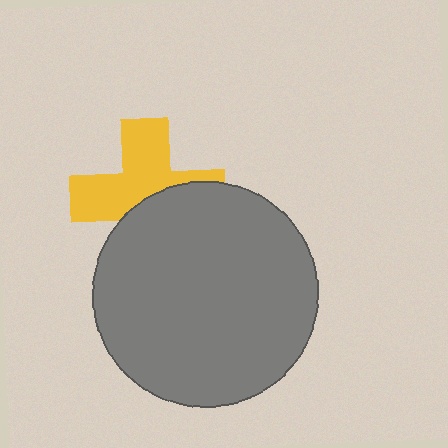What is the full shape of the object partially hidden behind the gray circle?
The partially hidden object is a yellow cross.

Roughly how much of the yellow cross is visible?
About half of it is visible (roughly 56%).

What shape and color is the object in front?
The object in front is a gray circle.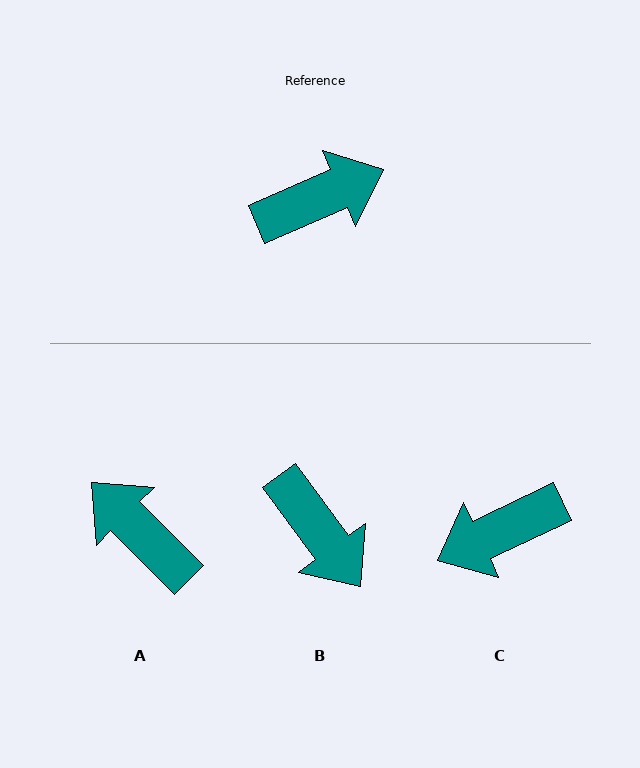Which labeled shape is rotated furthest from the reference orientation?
C, about 178 degrees away.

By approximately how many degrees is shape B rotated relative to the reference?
Approximately 77 degrees clockwise.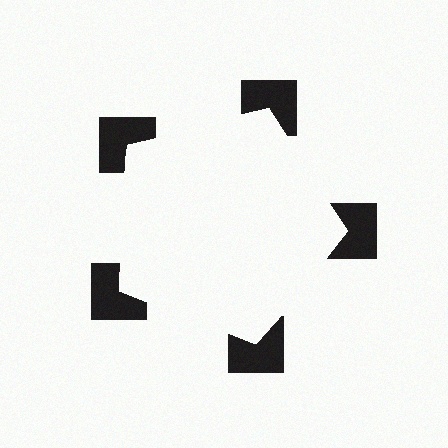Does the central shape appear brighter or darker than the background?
It typically appears slightly brighter than the background, even though no actual brightness change is drawn.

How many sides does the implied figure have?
5 sides.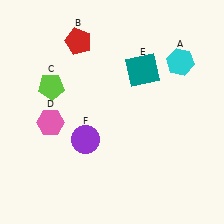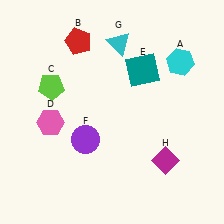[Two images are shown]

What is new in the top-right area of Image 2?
A cyan triangle (G) was added in the top-right area of Image 2.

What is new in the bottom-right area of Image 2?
A magenta diamond (H) was added in the bottom-right area of Image 2.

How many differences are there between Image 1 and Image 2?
There are 2 differences between the two images.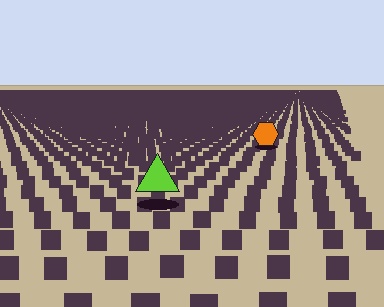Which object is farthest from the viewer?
The orange hexagon is farthest from the viewer. It appears smaller and the ground texture around it is denser.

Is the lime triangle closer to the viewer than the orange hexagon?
Yes. The lime triangle is closer — you can tell from the texture gradient: the ground texture is coarser near it.